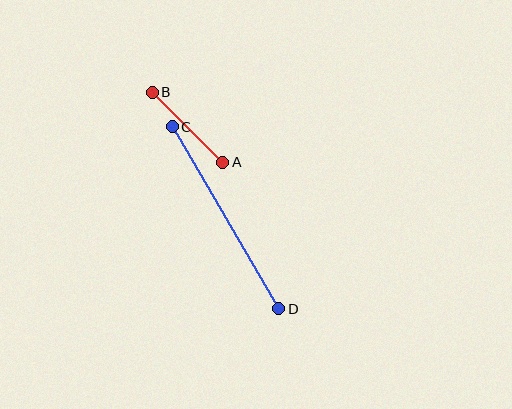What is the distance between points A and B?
The distance is approximately 100 pixels.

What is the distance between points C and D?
The distance is approximately 211 pixels.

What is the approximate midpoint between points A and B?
The midpoint is at approximately (188, 127) pixels.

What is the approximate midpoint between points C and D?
The midpoint is at approximately (225, 218) pixels.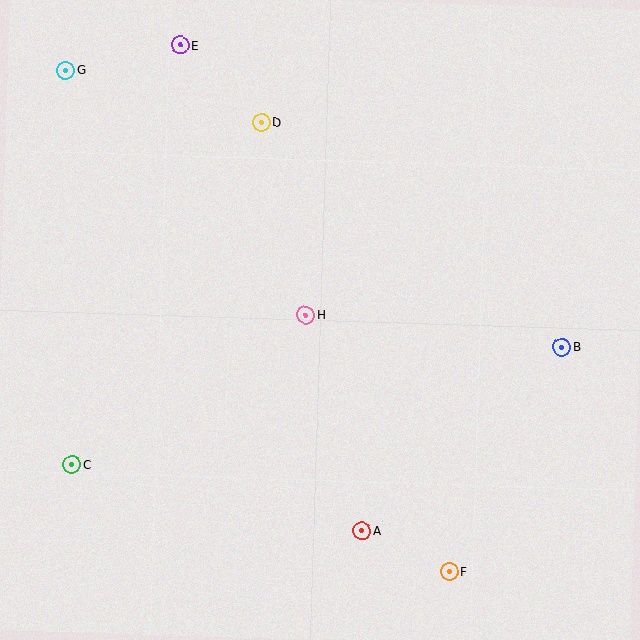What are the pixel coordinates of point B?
Point B is at (562, 347).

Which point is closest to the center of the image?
Point H at (306, 315) is closest to the center.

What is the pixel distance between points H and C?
The distance between H and C is 278 pixels.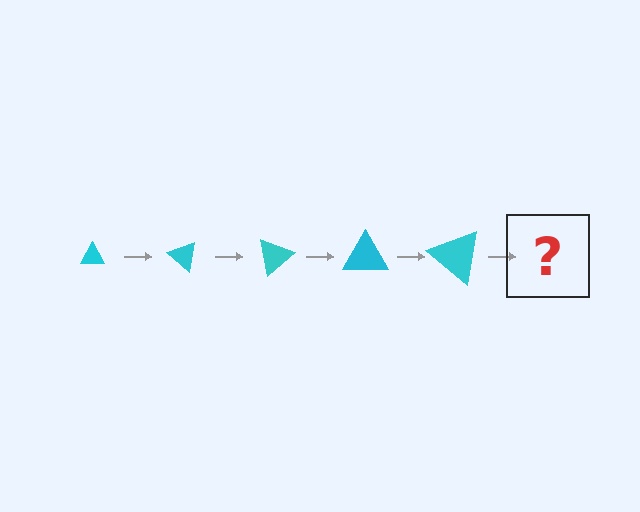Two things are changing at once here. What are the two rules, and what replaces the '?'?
The two rules are that the triangle grows larger each step and it rotates 40 degrees each step. The '?' should be a triangle, larger than the previous one and rotated 200 degrees from the start.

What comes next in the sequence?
The next element should be a triangle, larger than the previous one and rotated 200 degrees from the start.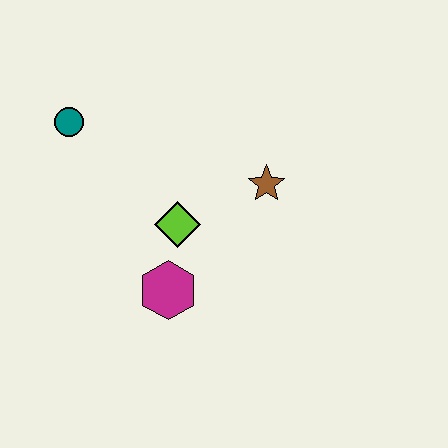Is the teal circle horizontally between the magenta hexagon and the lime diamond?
No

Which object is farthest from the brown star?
The teal circle is farthest from the brown star.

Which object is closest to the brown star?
The lime diamond is closest to the brown star.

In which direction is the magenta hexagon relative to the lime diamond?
The magenta hexagon is below the lime diamond.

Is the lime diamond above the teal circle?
No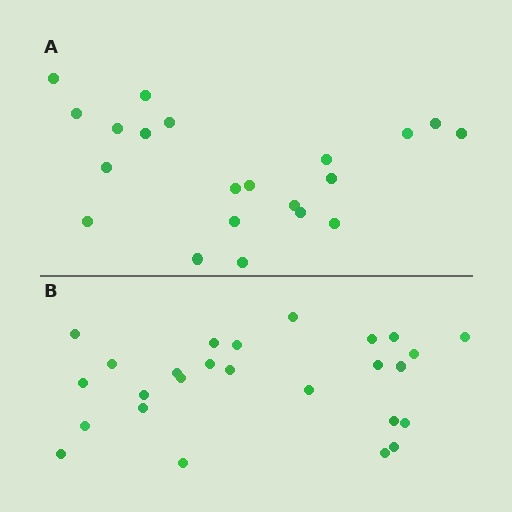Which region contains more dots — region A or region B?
Region B (the bottom region) has more dots.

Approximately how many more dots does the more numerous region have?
Region B has about 5 more dots than region A.